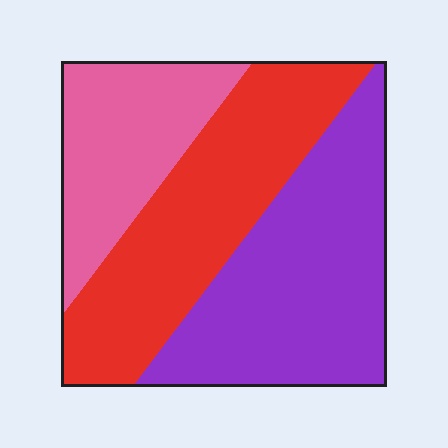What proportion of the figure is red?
Red takes up about three eighths (3/8) of the figure.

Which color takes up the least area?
Pink, at roughly 25%.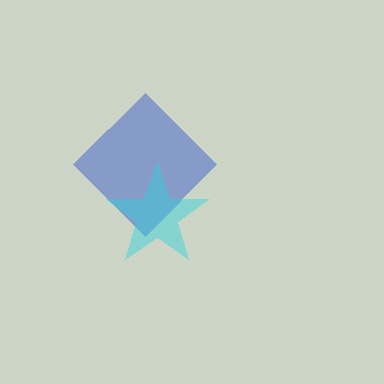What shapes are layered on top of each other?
The layered shapes are: a blue diamond, a cyan star.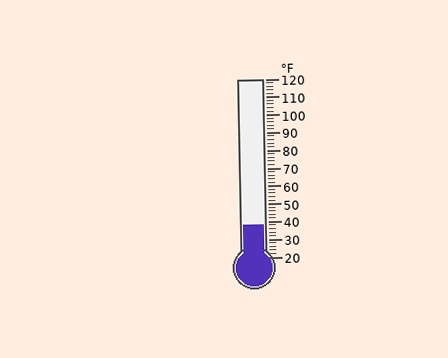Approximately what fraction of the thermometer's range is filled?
The thermometer is filled to approximately 20% of its range.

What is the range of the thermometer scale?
The thermometer scale ranges from 20°F to 120°F.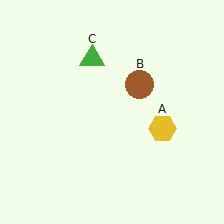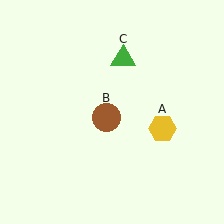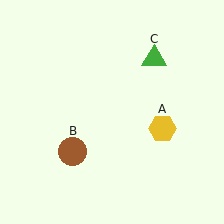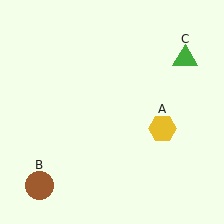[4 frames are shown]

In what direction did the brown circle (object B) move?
The brown circle (object B) moved down and to the left.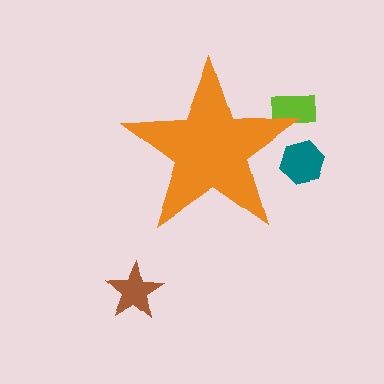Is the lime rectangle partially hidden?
Yes, the lime rectangle is partially hidden behind the orange star.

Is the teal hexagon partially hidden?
Yes, the teal hexagon is partially hidden behind the orange star.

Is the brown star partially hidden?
No, the brown star is fully visible.